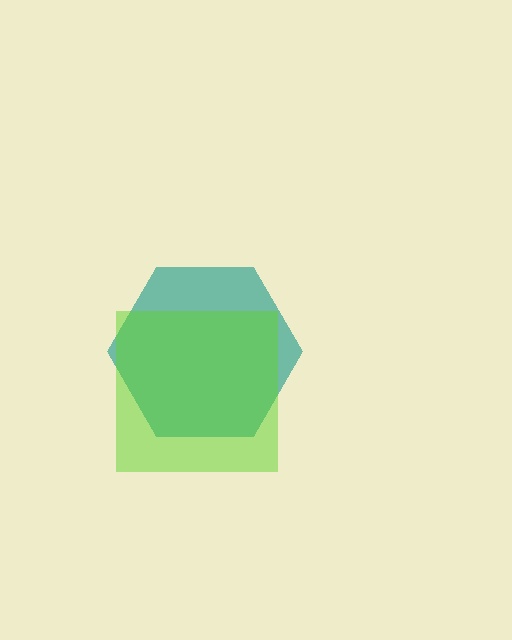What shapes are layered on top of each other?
The layered shapes are: a teal hexagon, a lime square.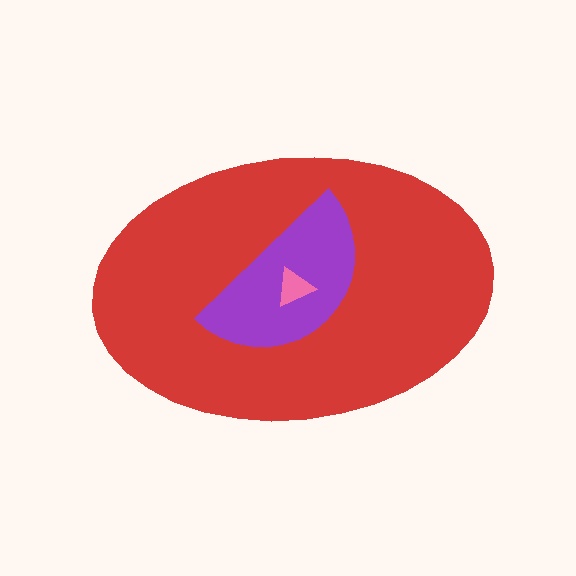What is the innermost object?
The pink triangle.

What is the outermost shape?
The red ellipse.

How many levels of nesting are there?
3.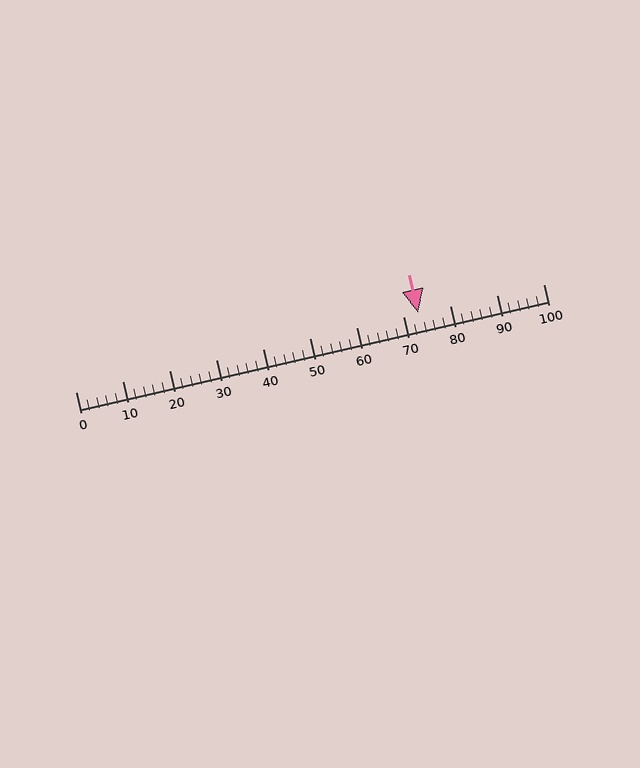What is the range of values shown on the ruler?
The ruler shows values from 0 to 100.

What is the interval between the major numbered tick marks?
The major tick marks are spaced 10 units apart.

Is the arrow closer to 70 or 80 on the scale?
The arrow is closer to 70.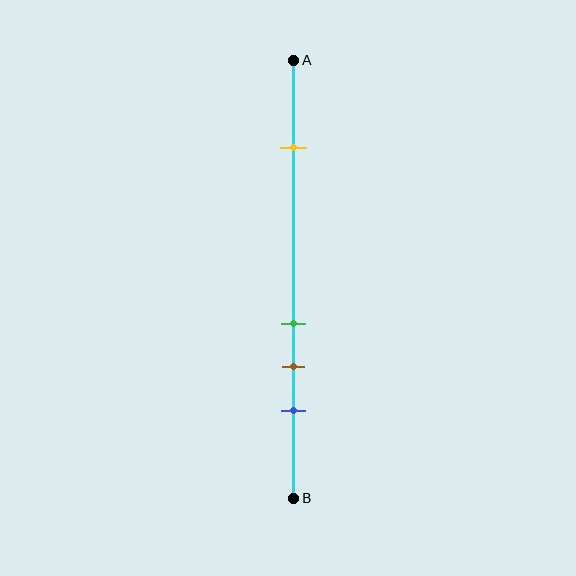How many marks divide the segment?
There are 4 marks dividing the segment.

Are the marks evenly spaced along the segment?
No, the marks are not evenly spaced.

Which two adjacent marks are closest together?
The green and brown marks are the closest adjacent pair.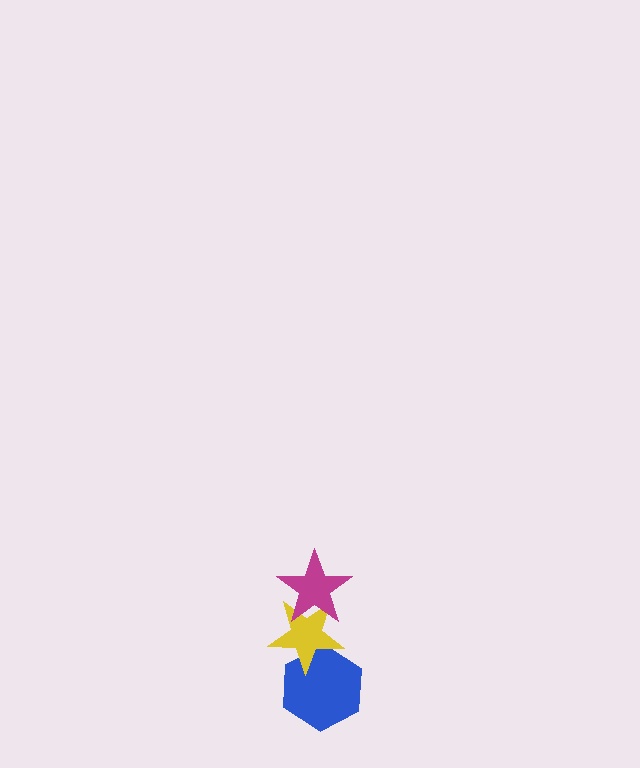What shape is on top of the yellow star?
The magenta star is on top of the yellow star.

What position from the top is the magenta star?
The magenta star is 1st from the top.